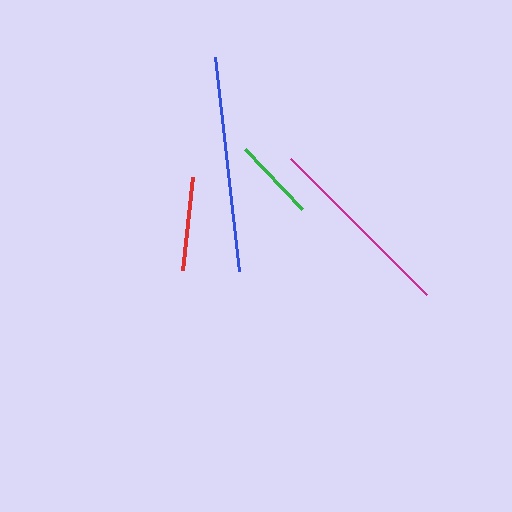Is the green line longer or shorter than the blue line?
The blue line is longer than the green line.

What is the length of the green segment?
The green segment is approximately 83 pixels long.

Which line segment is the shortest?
The green line is the shortest at approximately 83 pixels.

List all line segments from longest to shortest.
From longest to shortest: blue, magenta, red, green.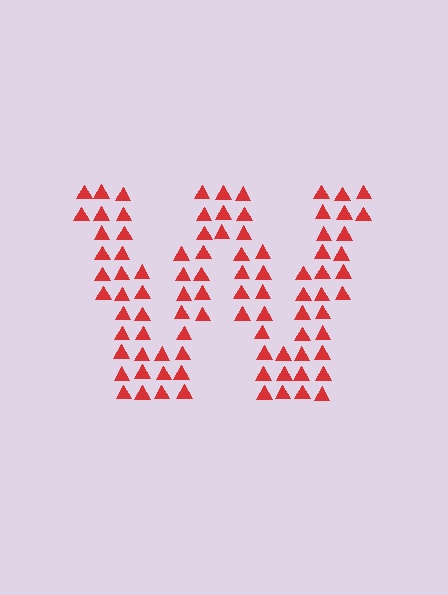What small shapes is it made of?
It is made of small triangles.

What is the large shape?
The large shape is the letter W.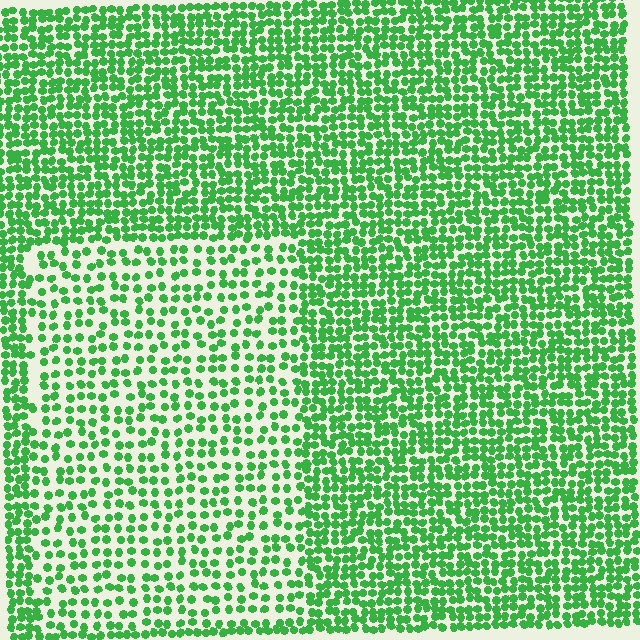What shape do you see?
I see a rectangle.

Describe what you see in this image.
The image contains small green elements arranged at two different densities. A rectangle-shaped region is visible where the elements are less densely packed than the surrounding area.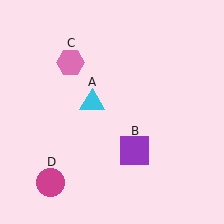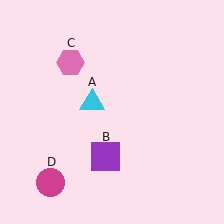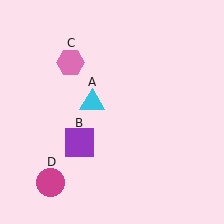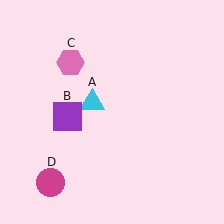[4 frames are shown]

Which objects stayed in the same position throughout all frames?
Cyan triangle (object A) and pink hexagon (object C) and magenta circle (object D) remained stationary.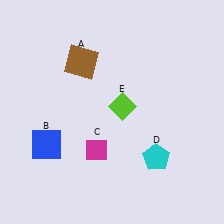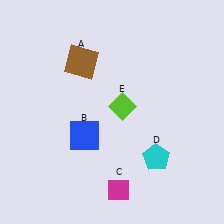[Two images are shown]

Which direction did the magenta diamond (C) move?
The magenta diamond (C) moved down.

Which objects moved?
The objects that moved are: the blue square (B), the magenta diamond (C).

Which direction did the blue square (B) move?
The blue square (B) moved right.